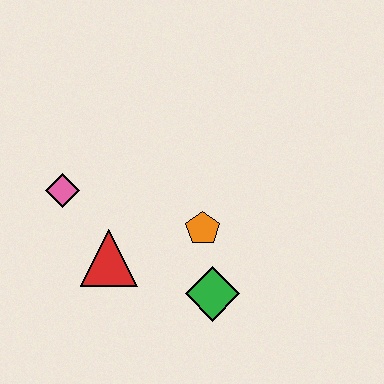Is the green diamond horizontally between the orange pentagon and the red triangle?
No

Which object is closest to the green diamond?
The orange pentagon is closest to the green diamond.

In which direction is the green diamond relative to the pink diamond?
The green diamond is to the right of the pink diamond.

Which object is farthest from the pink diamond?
The green diamond is farthest from the pink diamond.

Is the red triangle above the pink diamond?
No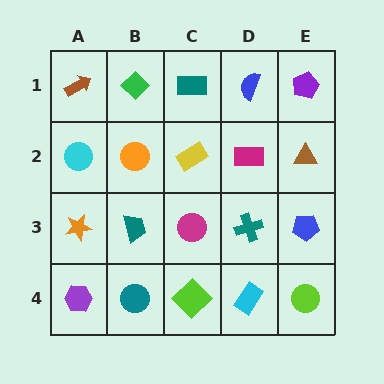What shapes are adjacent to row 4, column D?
A teal cross (row 3, column D), a lime diamond (row 4, column C), a lime circle (row 4, column E).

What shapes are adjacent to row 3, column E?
A brown triangle (row 2, column E), a lime circle (row 4, column E), a teal cross (row 3, column D).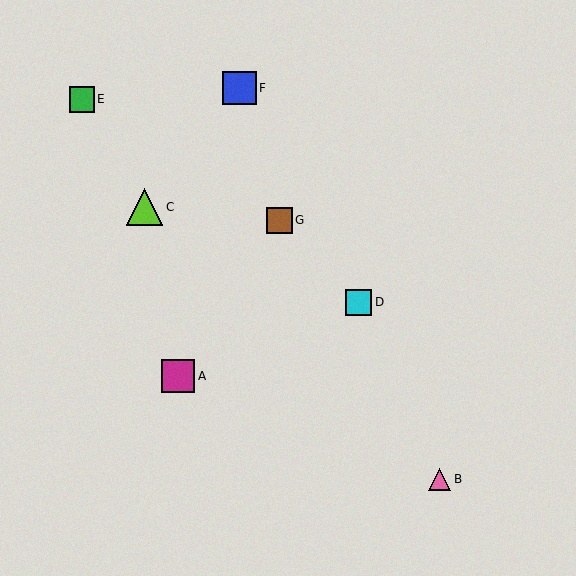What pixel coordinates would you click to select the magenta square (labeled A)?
Click at (178, 376) to select the magenta square A.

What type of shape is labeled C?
Shape C is a lime triangle.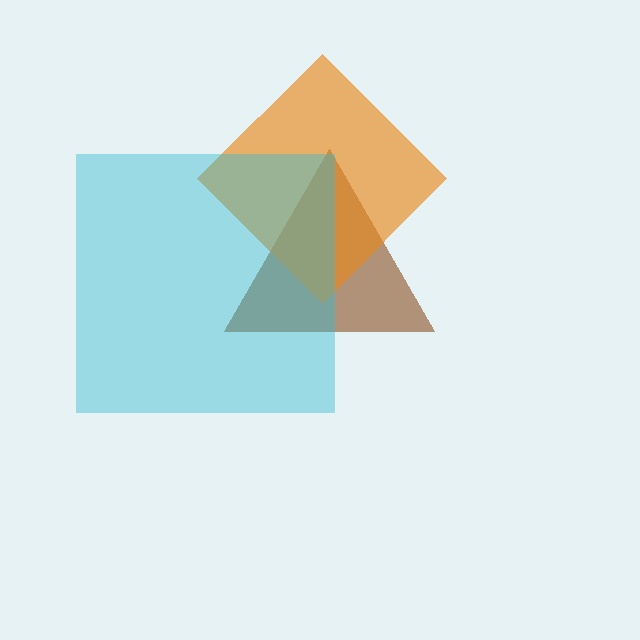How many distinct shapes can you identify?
There are 3 distinct shapes: a brown triangle, an orange diamond, a cyan square.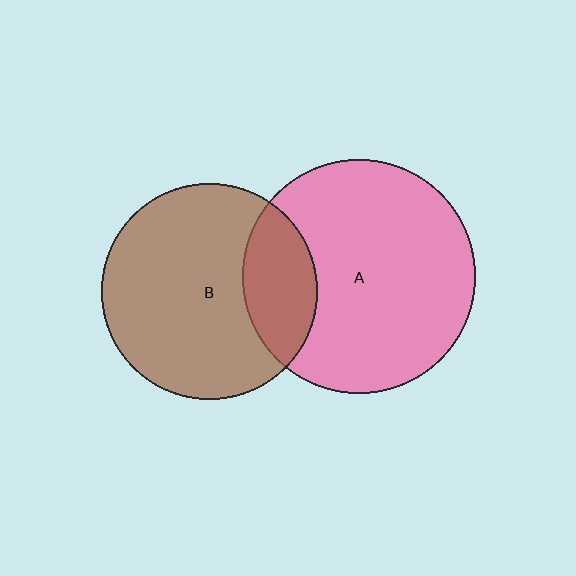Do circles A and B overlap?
Yes.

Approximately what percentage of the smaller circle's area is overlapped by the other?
Approximately 25%.